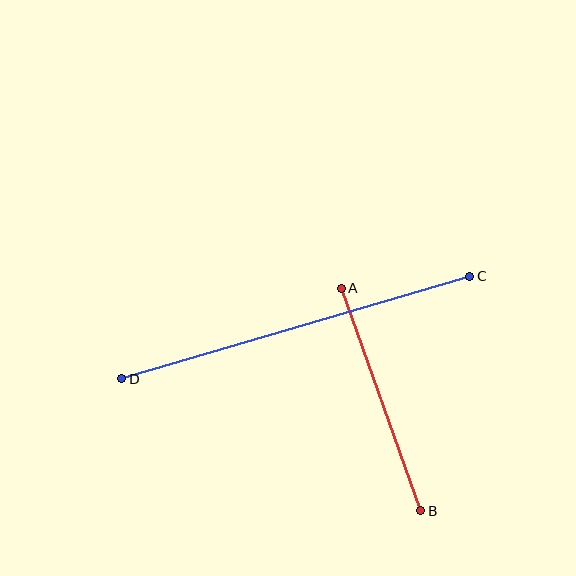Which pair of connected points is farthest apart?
Points C and D are farthest apart.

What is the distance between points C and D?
The distance is approximately 363 pixels.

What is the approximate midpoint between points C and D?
The midpoint is at approximately (296, 328) pixels.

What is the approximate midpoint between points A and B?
The midpoint is at approximately (381, 399) pixels.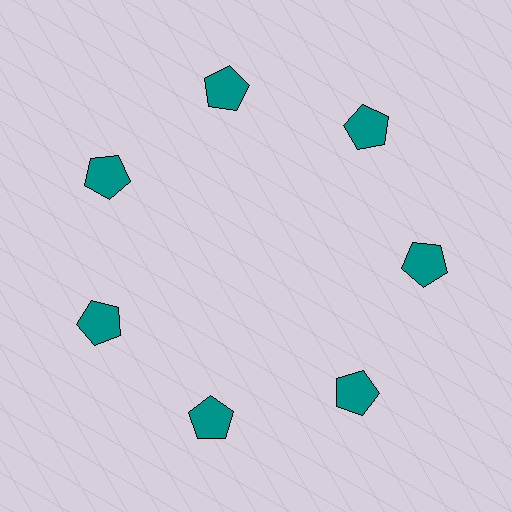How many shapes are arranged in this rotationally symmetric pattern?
There are 7 shapes, arranged in 7 groups of 1.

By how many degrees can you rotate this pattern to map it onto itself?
The pattern maps onto itself every 51 degrees of rotation.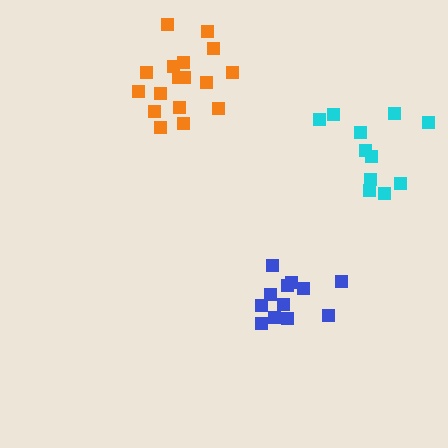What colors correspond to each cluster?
The clusters are colored: blue, cyan, orange.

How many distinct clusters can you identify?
There are 3 distinct clusters.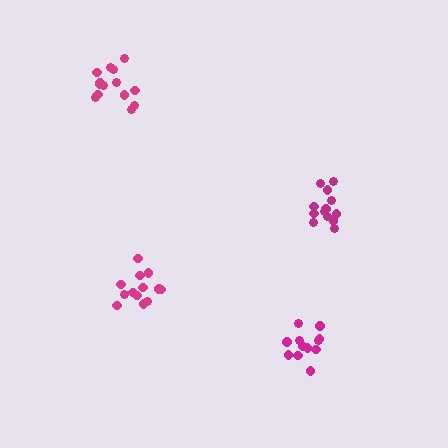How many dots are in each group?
Group 1: 13 dots, Group 2: 14 dots, Group 3: 13 dots, Group 4: 12 dots (52 total).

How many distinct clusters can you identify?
There are 4 distinct clusters.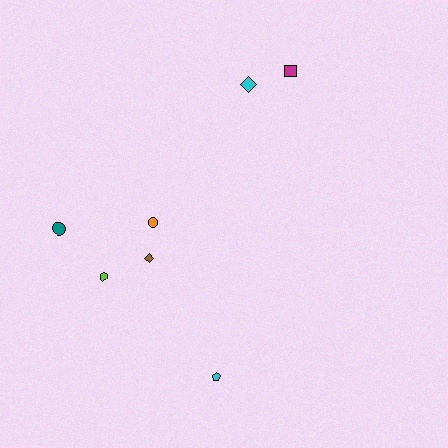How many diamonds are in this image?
There are 2 diamonds.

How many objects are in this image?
There are 7 objects.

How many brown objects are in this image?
There is 1 brown object.